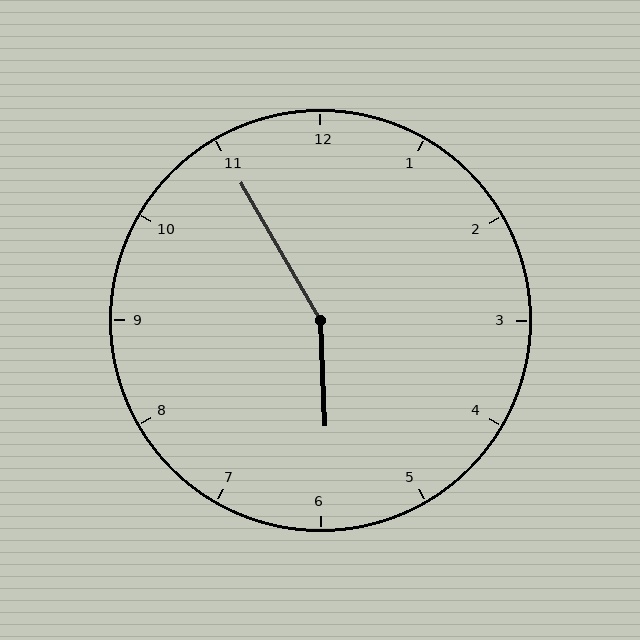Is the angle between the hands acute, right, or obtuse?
It is obtuse.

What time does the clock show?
5:55.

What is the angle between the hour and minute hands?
Approximately 152 degrees.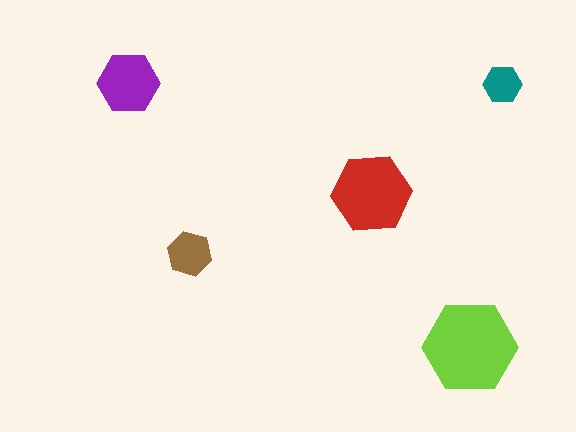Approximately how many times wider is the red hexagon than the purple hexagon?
About 1.5 times wider.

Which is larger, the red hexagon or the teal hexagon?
The red one.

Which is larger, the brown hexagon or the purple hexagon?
The purple one.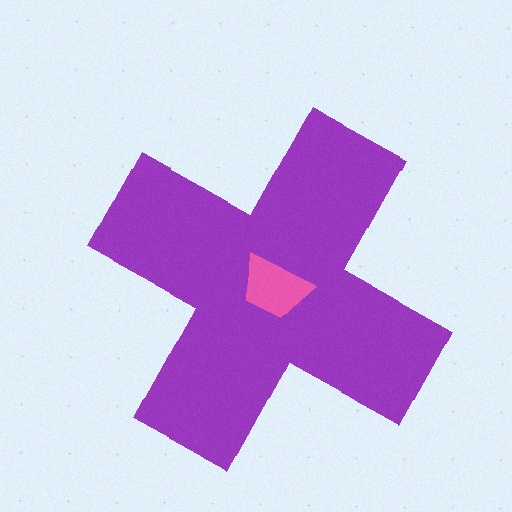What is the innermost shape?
The pink trapezoid.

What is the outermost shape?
The purple cross.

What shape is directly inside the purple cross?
The pink trapezoid.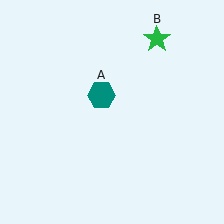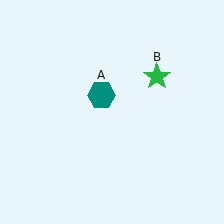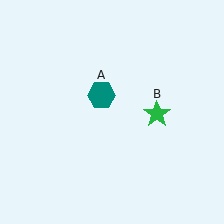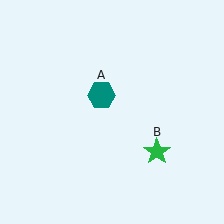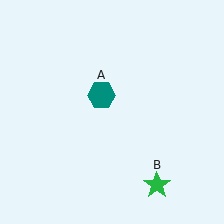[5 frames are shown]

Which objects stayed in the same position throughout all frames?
Teal hexagon (object A) remained stationary.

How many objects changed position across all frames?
1 object changed position: green star (object B).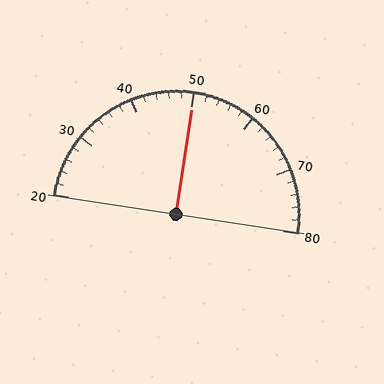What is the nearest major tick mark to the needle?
The nearest major tick mark is 50.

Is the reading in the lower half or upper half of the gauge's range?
The reading is in the upper half of the range (20 to 80).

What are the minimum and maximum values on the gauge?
The gauge ranges from 20 to 80.